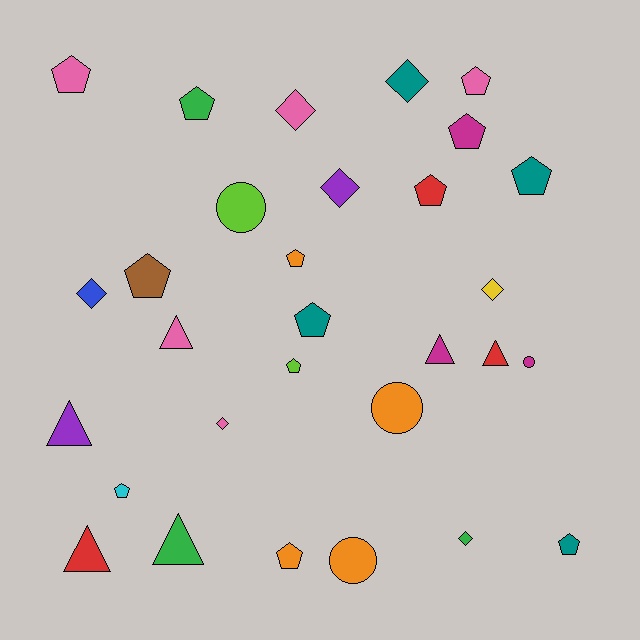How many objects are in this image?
There are 30 objects.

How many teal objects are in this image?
There are 4 teal objects.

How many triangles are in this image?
There are 6 triangles.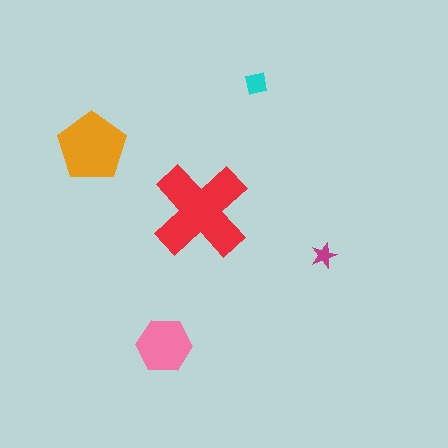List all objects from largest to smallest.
The red cross, the orange pentagon, the pink hexagon, the cyan square, the magenta star.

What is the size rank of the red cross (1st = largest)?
1st.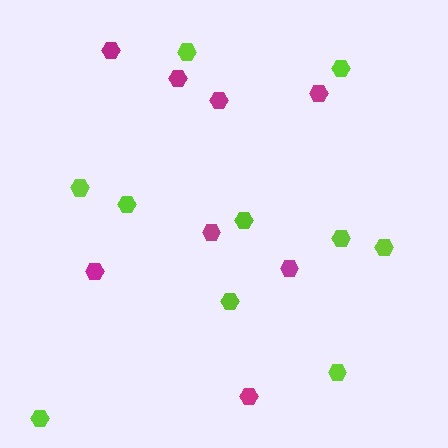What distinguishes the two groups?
There are 2 groups: one group of lime hexagons (10) and one group of magenta hexagons (8).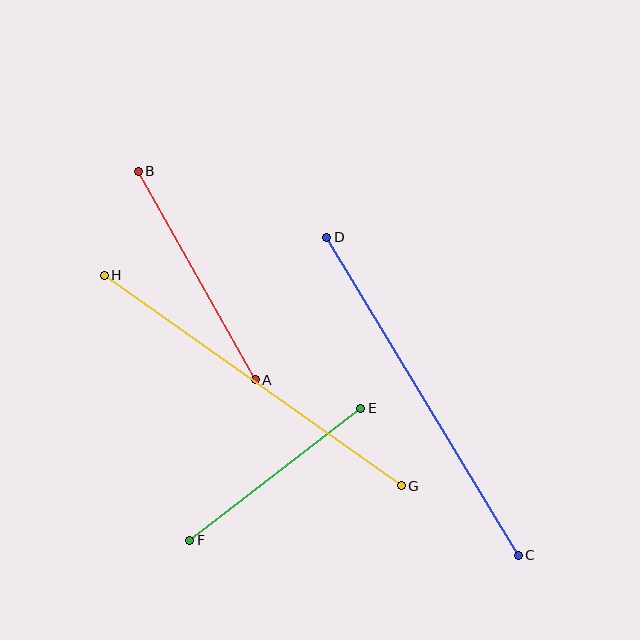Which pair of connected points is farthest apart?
Points C and D are farthest apart.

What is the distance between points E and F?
The distance is approximately 216 pixels.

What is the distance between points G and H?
The distance is approximately 364 pixels.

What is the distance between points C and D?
The distance is approximately 371 pixels.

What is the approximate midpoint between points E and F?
The midpoint is at approximately (275, 474) pixels.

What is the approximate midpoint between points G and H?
The midpoint is at approximately (253, 381) pixels.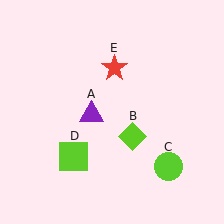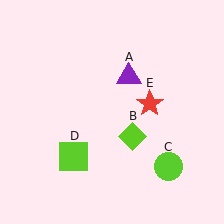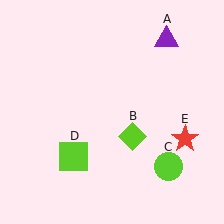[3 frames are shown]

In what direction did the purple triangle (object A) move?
The purple triangle (object A) moved up and to the right.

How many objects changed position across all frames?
2 objects changed position: purple triangle (object A), red star (object E).